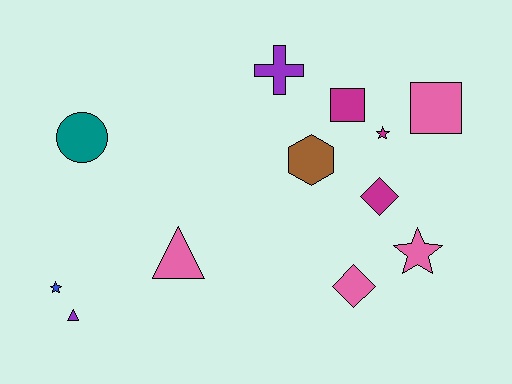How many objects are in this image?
There are 12 objects.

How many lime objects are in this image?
There are no lime objects.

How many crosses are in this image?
There is 1 cross.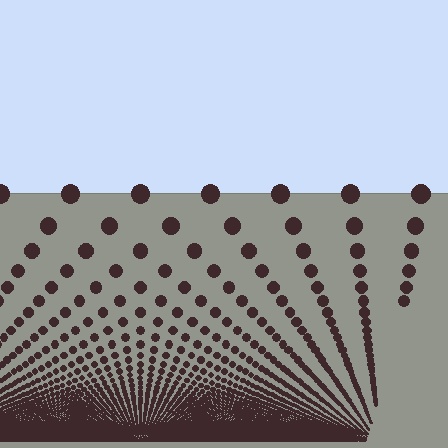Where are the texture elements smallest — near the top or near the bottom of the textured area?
Near the bottom.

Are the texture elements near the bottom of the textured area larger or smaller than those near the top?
Smaller. The gradient is inverted — elements near the bottom are smaller and denser.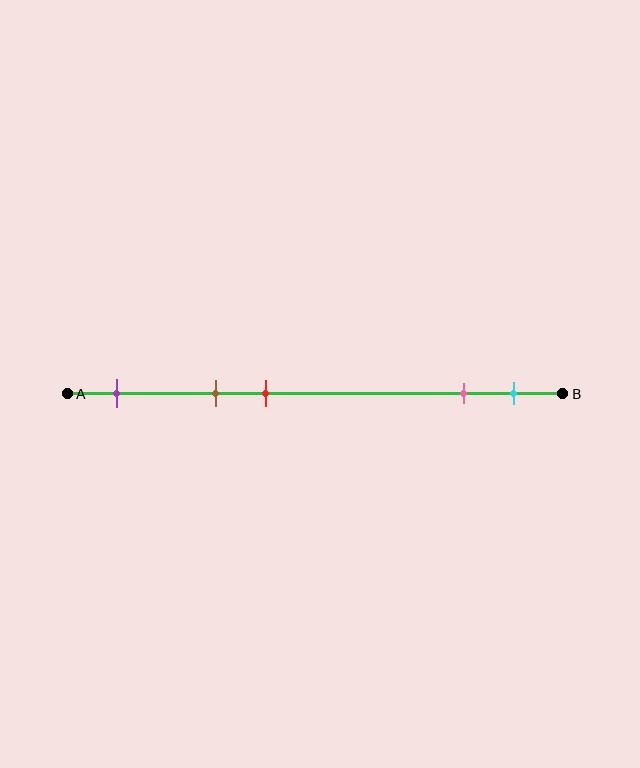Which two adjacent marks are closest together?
The pink and cyan marks are the closest adjacent pair.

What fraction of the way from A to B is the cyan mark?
The cyan mark is approximately 90% (0.9) of the way from A to B.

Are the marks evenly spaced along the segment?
No, the marks are not evenly spaced.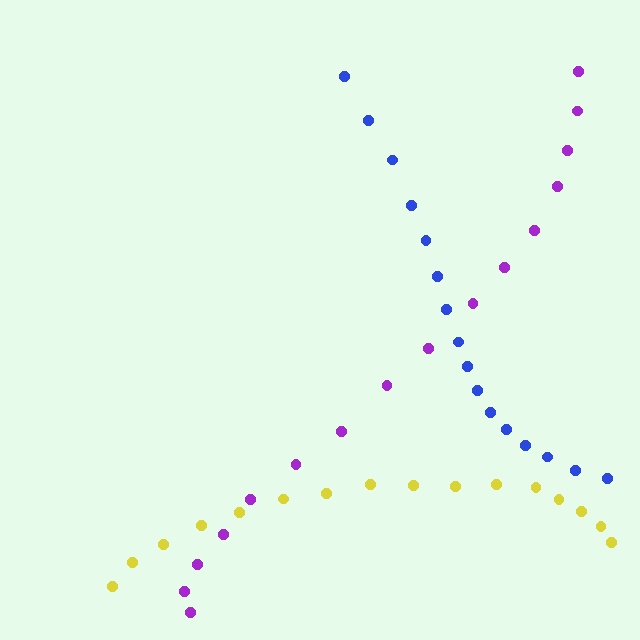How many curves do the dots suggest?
There are 3 distinct paths.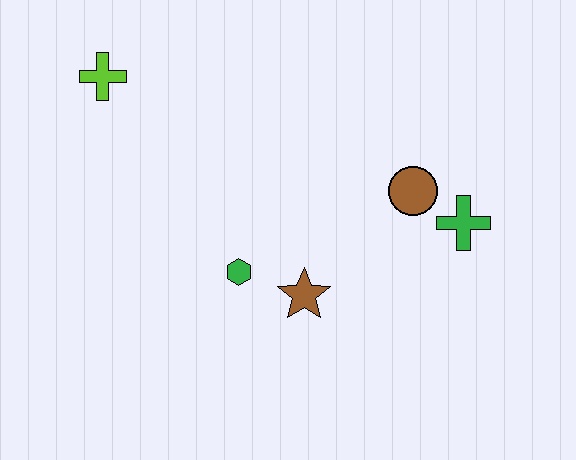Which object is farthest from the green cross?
The lime cross is farthest from the green cross.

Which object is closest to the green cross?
The brown circle is closest to the green cross.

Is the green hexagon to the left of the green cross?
Yes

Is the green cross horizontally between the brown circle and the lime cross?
No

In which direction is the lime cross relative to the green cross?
The lime cross is to the left of the green cross.